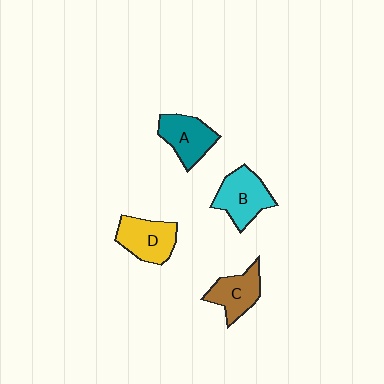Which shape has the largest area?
Shape B (cyan).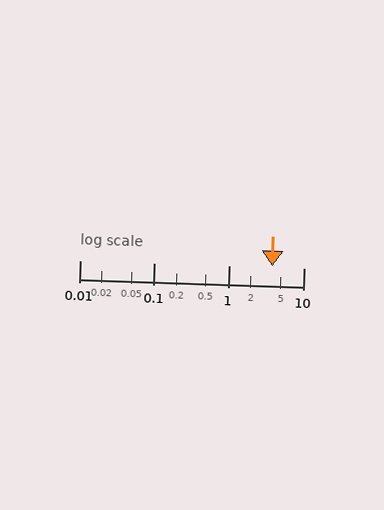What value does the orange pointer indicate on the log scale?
The pointer indicates approximately 3.8.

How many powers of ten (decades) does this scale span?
The scale spans 3 decades, from 0.01 to 10.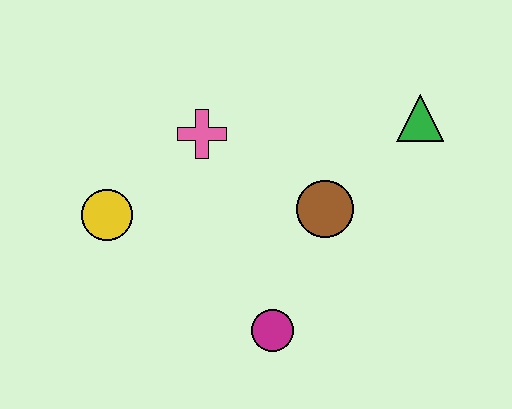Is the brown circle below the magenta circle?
No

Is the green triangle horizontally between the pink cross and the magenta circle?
No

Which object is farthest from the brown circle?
The yellow circle is farthest from the brown circle.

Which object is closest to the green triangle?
The brown circle is closest to the green triangle.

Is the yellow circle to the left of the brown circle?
Yes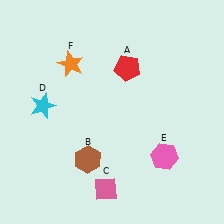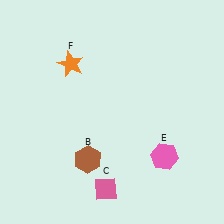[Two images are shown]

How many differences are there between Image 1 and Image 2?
There are 2 differences between the two images.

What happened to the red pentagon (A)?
The red pentagon (A) was removed in Image 2. It was in the top-right area of Image 1.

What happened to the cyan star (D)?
The cyan star (D) was removed in Image 2. It was in the top-left area of Image 1.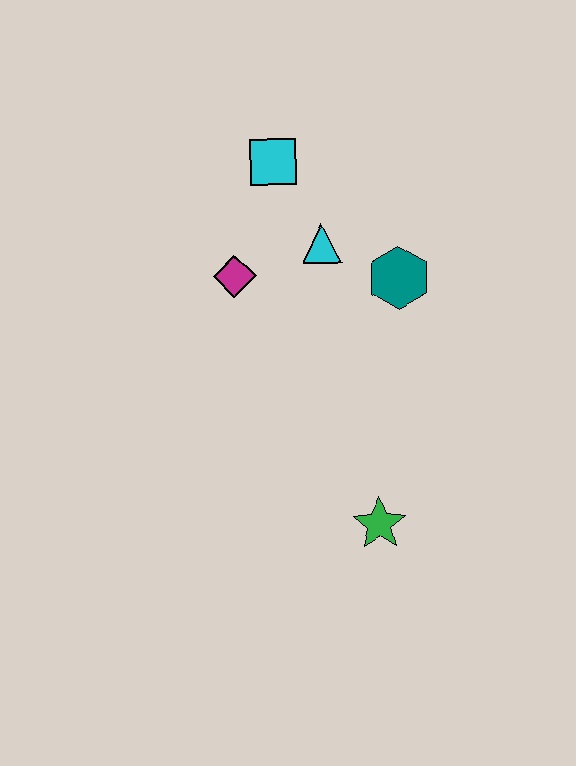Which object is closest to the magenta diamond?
The cyan triangle is closest to the magenta diamond.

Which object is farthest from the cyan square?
The green star is farthest from the cyan square.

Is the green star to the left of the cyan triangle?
No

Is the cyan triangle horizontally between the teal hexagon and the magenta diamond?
Yes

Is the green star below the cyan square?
Yes